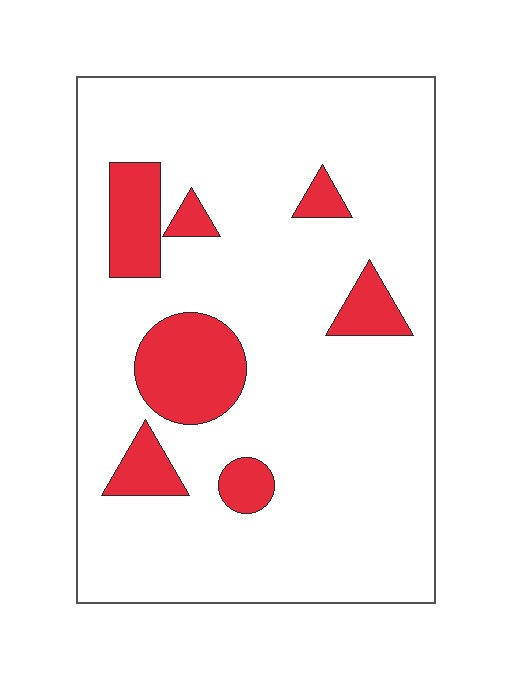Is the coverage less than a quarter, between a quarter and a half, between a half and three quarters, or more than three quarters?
Less than a quarter.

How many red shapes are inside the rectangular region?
7.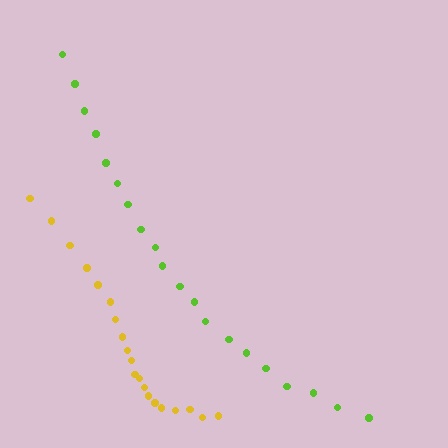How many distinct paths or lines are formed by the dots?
There are 2 distinct paths.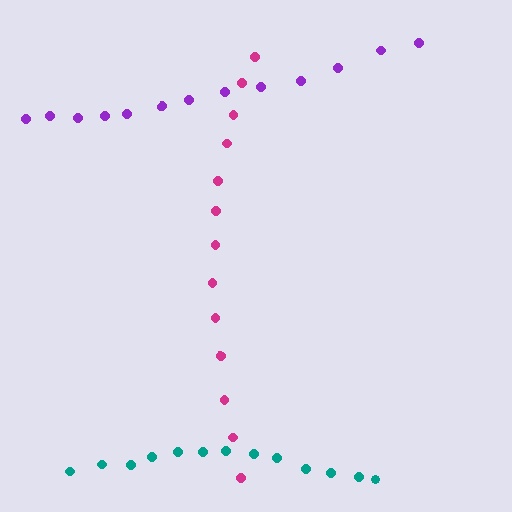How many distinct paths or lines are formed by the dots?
There are 3 distinct paths.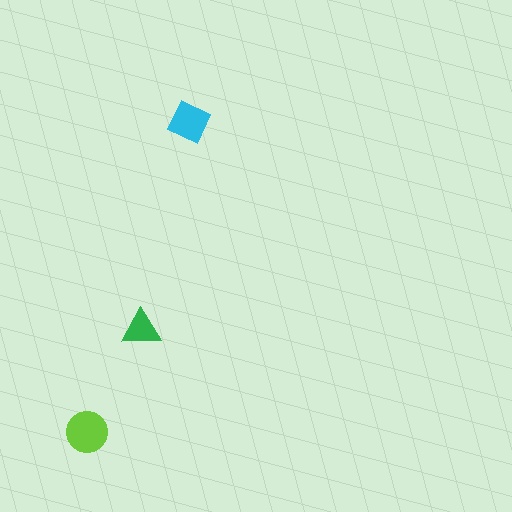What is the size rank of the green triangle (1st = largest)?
3rd.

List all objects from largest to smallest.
The lime circle, the cyan diamond, the green triangle.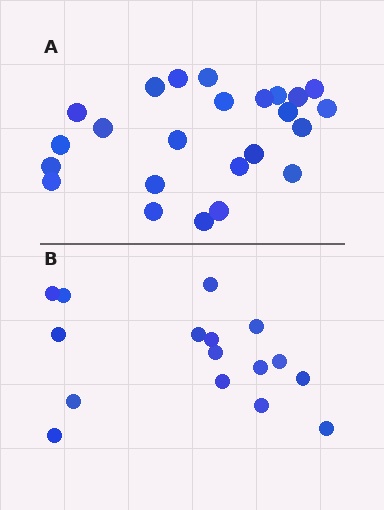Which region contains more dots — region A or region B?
Region A (the top region) has more dots.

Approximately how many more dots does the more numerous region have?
Region A has roughly 8 or so more dots than region B.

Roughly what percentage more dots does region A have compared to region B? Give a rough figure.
About 50% more.